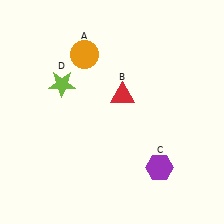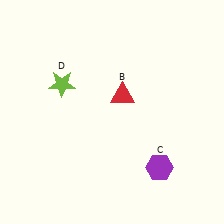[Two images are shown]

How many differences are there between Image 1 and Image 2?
There is 1 difference between the two images.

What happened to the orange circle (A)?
The orange circle (A) was removed in Image 2. It was in the top-left area of Image 1.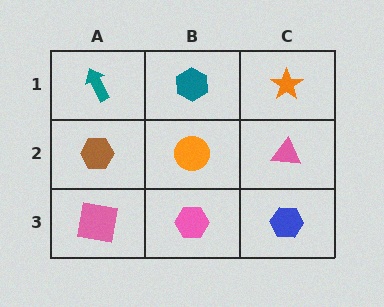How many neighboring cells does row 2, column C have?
3.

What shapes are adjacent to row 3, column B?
An orange circle (row 2, column B), a pink square (row 3, column A), a blue hexagon (row 3, column C).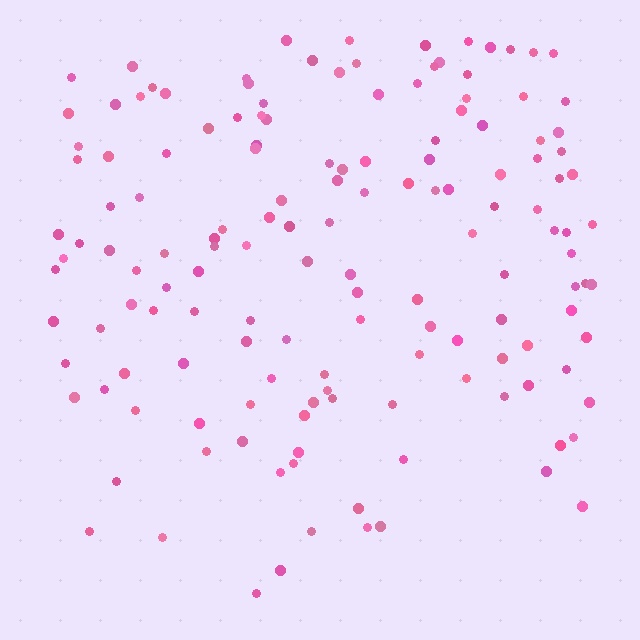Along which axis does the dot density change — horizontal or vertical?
Vertical.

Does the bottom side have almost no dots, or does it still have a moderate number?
Still a moderate number, just noticeably fewer than the top.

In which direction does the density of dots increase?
From bottom to top, with the top side densest.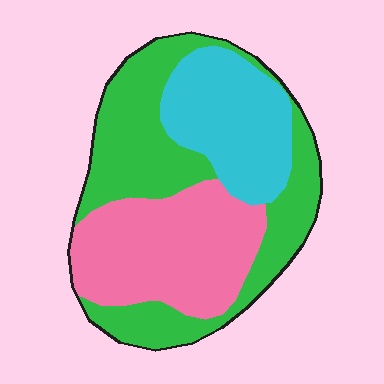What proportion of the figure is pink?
Pink covers around 35% of the figure.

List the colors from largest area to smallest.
From largest to smallest: green, pink, cyan.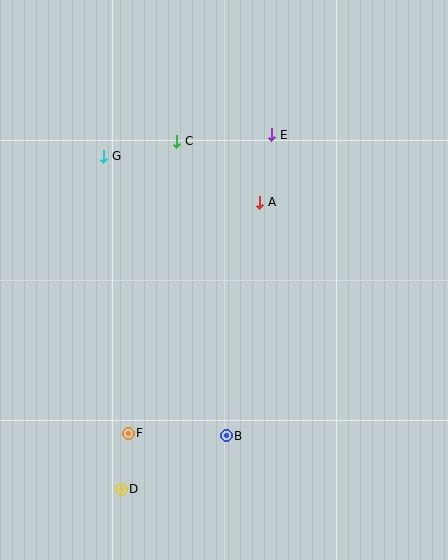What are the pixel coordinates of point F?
Point F is at (128, 434).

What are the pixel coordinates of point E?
Point E is at (272, 135).